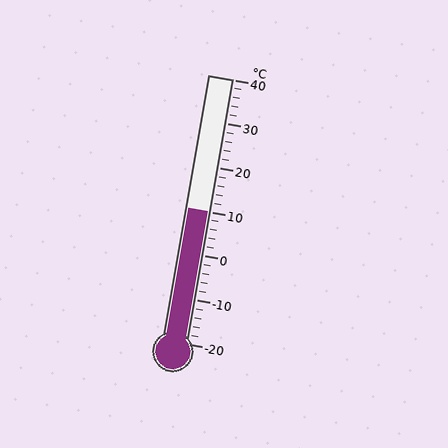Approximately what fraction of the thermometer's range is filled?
The thermometer is filled to approximately 50% of its range.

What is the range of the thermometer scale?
The thermometer scale ranges from -20°C to 40°C.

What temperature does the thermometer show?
The thermometer shows approximately 10°C.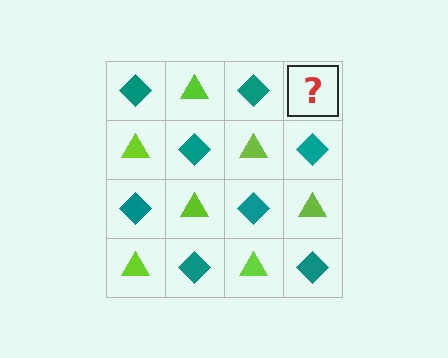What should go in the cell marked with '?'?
The missing cell should contain a lime triangle.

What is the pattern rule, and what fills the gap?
The rule is that it alternates teal diamond and lime triangle in a checkerboard pattern. The gap should be filled with a lime triangle.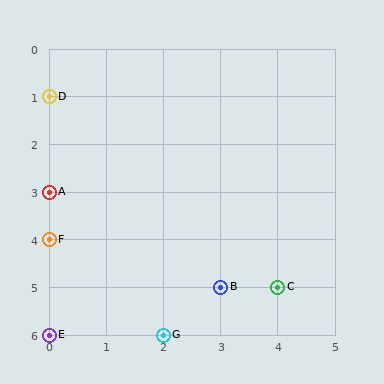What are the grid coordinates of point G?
Point G is at grid coordinates (2, 6).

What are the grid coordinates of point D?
Point D is at grid coordinates (0, 1).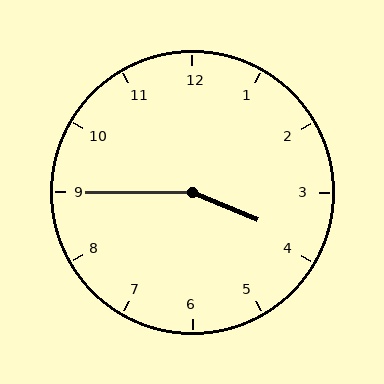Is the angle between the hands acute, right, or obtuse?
It is obtuse.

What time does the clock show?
3:45.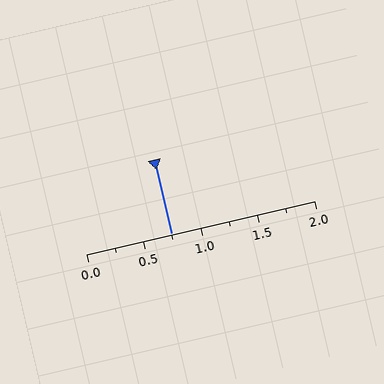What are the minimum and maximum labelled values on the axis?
The axis runs from 0.0 to 2.0.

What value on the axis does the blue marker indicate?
The marker indicates approximately 0.75.